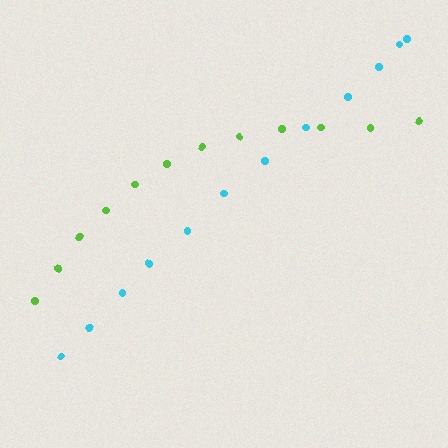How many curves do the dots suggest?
There are 2 distinct paths.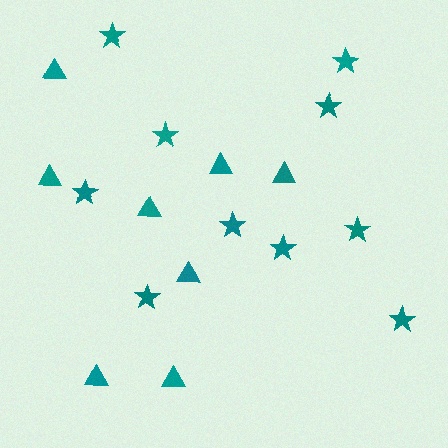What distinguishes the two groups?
There are 2 groups: one group of triangles (8) and one group of stars (10).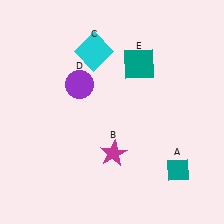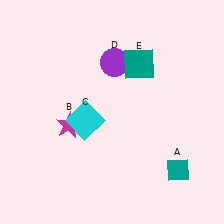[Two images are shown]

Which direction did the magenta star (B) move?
The magenta star (B) moved left.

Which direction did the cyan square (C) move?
The cyan square (C) moved down.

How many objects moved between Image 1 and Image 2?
3 objects moved between the two images.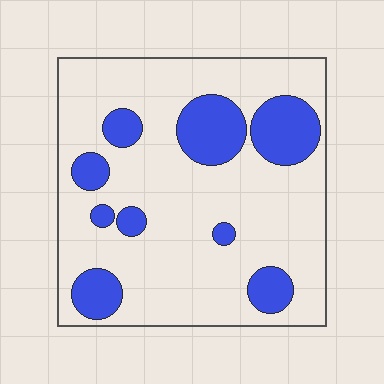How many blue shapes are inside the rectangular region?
9.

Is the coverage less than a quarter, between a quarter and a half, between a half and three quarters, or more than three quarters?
Less than a quarter.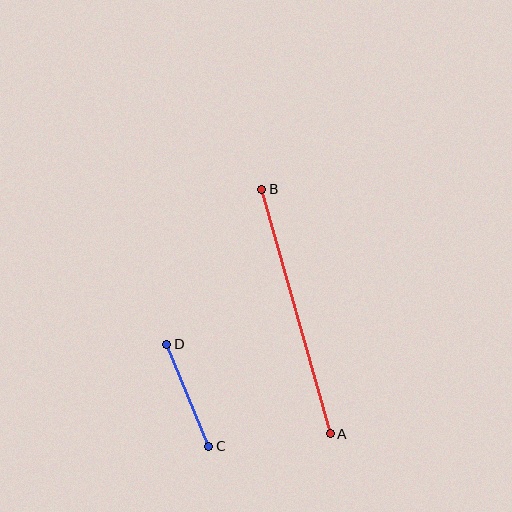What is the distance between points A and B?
The distance is approximately 254 pixels.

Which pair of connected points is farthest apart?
Points A and B are farthest apart.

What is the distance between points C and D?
The distance is approximately 110 pixels.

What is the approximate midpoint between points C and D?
The midpoint is at approximately (188, 395) pixels.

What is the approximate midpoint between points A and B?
The midpoint is at approximately (296, 312) pixels.